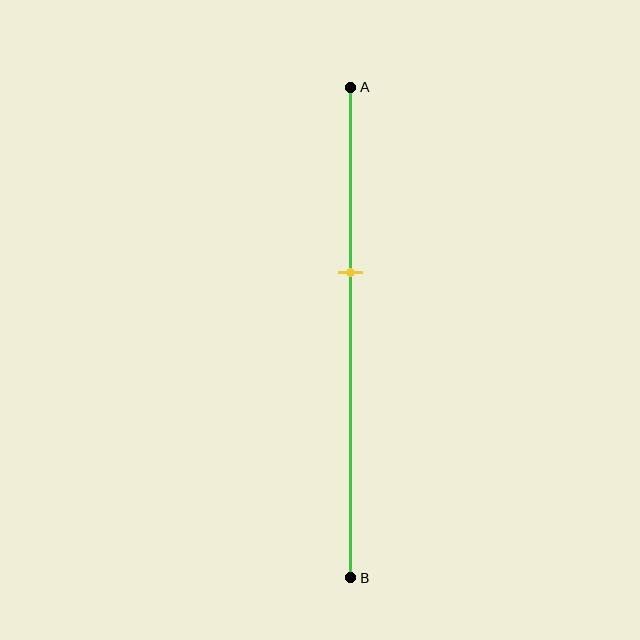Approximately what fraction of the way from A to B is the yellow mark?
The yellow mark is approximately 40% of the way from A to B.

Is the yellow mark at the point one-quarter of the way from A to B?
No, the mark is at about 40% from A, not at the 25% one-quarter point.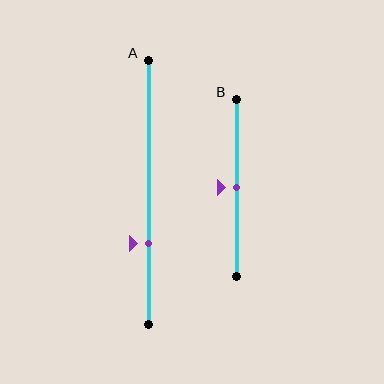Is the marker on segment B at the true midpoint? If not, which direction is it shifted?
Yes, the marker on segment B is at the true midpoint.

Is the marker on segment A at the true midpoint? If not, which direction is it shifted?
No, the marker on segment A is shifted downward by about 19% of the segment length.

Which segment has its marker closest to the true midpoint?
Segment B has its marker closest to the true midpoint.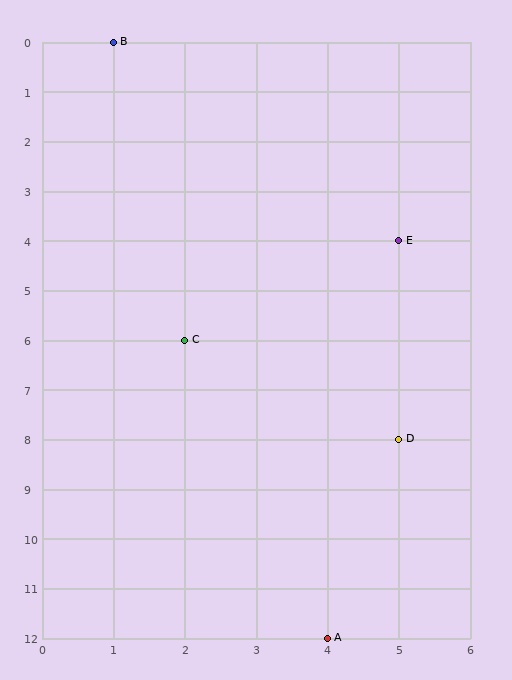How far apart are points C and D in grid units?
Points C and D are 3 columns and 2 rows apart (about 3.6 grid units diagonally).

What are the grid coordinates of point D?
Point D is at grid coordinates (5, 8).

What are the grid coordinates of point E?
Point E is at grid coordinates (5, 4).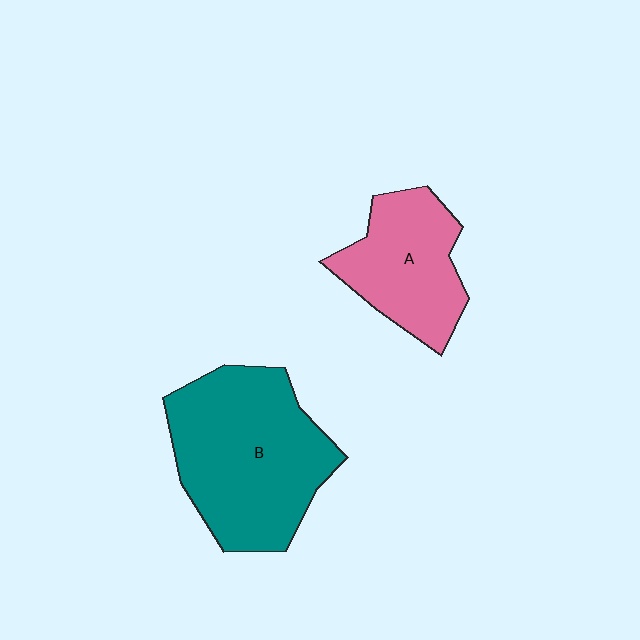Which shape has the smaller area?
Shape A (pink).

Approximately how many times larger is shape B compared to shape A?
Approximately 1.7 times.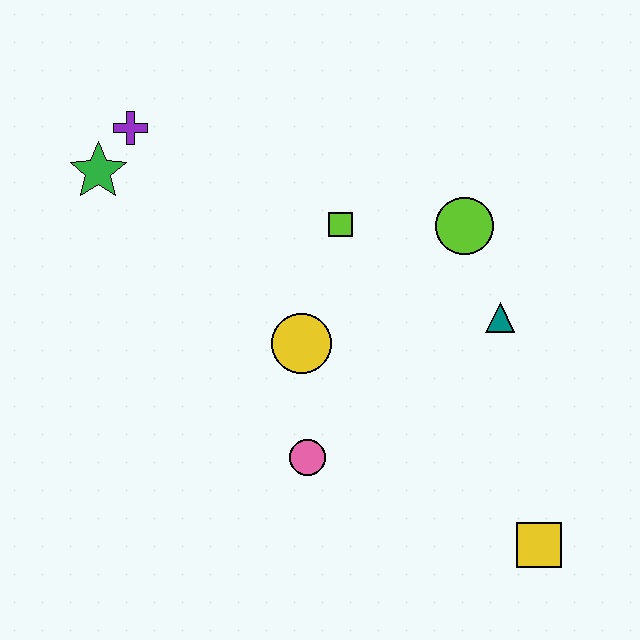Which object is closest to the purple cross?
The green star is closest to the purple cross.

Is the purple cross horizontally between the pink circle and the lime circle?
No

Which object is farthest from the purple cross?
The yellow square is farthest from the purple cross.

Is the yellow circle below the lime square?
Yes